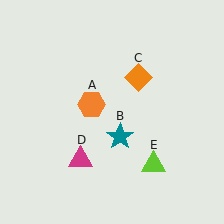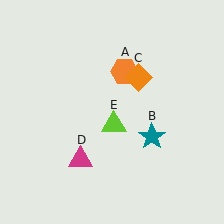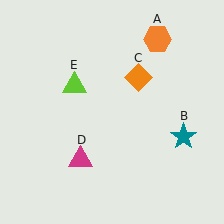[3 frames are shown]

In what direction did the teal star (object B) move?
The teal star (object B) moved right.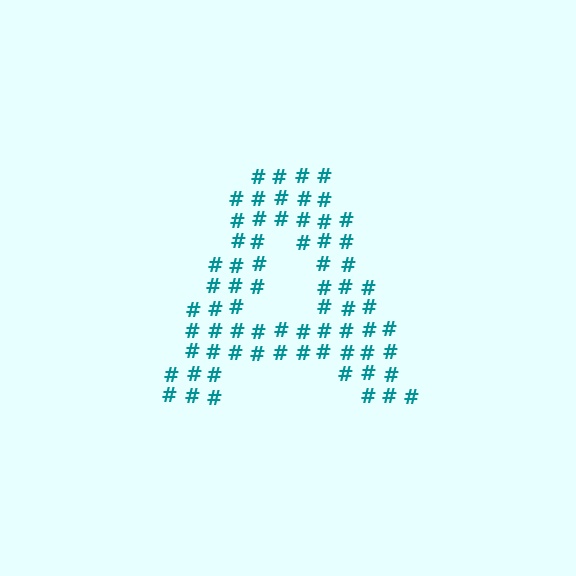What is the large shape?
The large shape is the letter A.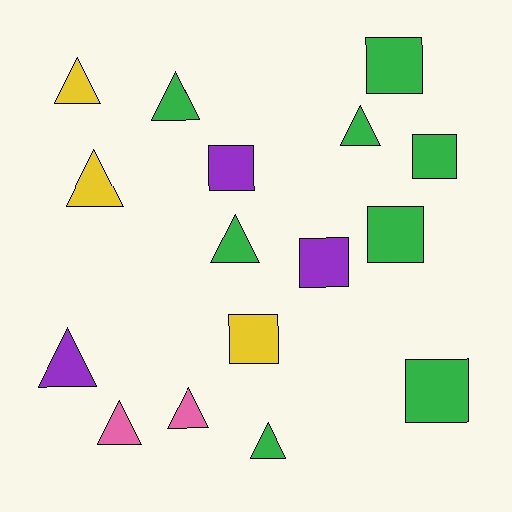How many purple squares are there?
There are 2 purple squares.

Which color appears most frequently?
Green, with 8 objects.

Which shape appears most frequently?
Triangle, with 9 objects.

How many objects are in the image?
There are 16 objects.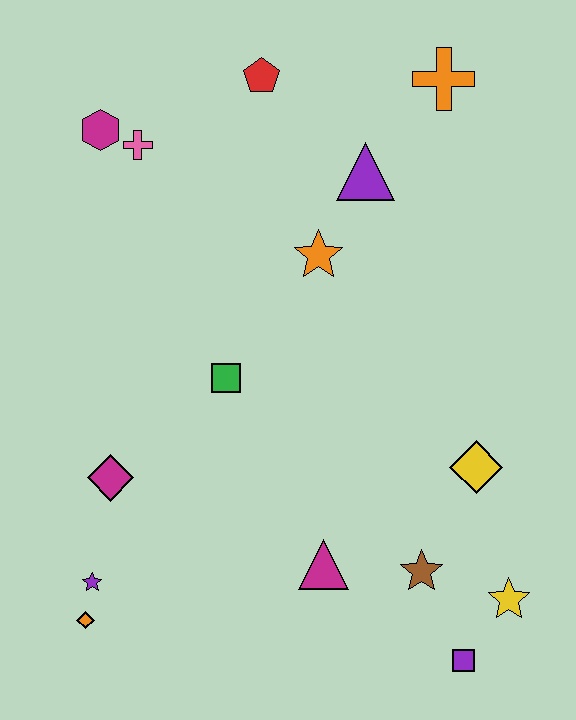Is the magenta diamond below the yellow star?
No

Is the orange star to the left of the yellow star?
Yes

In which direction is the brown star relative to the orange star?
The brown star is below the orange star.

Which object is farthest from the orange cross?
The orange diamond is farthest from the orange cross.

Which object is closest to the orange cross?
The purple triangle is closest to the orange cross.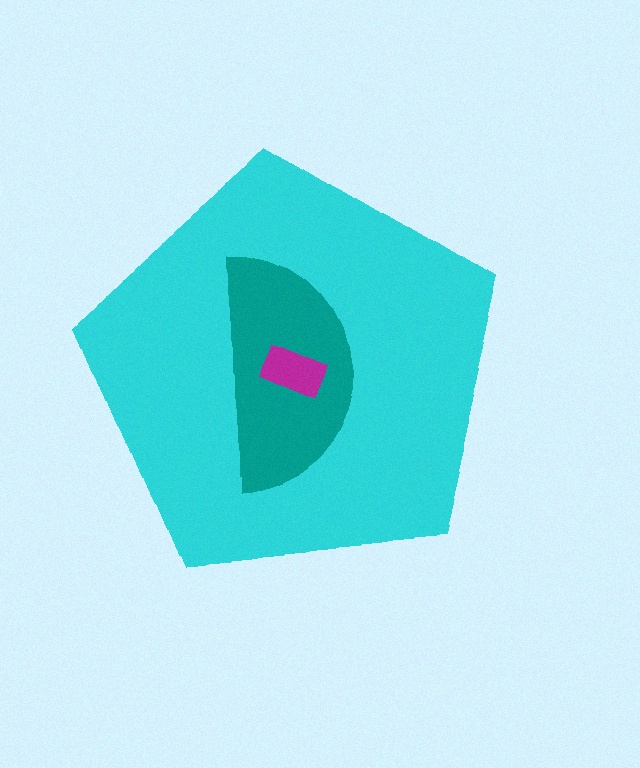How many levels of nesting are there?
3.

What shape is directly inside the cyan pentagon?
The teal semicircle.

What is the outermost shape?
The cyan pentagon.